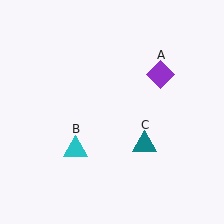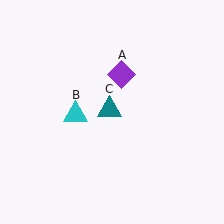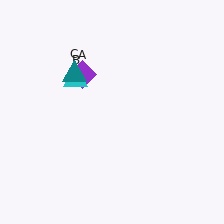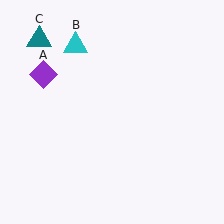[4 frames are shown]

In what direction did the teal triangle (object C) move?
The teal triangle (object C) moved up and to the left.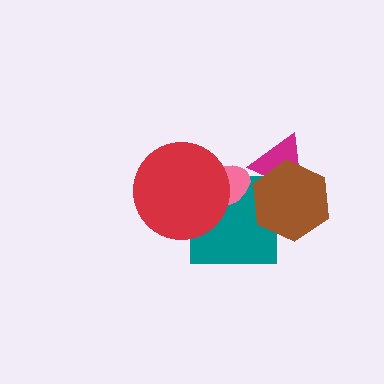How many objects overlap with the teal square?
3 objects overlap with the teal square.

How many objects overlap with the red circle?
2 objects overlap with the red circle.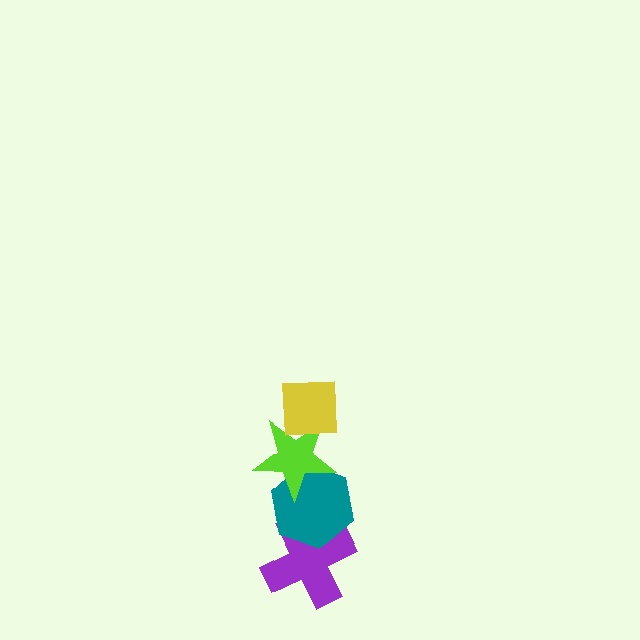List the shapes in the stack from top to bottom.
From top to bottom: the yellow square, the lime star, the teal hexagon, the purple cross.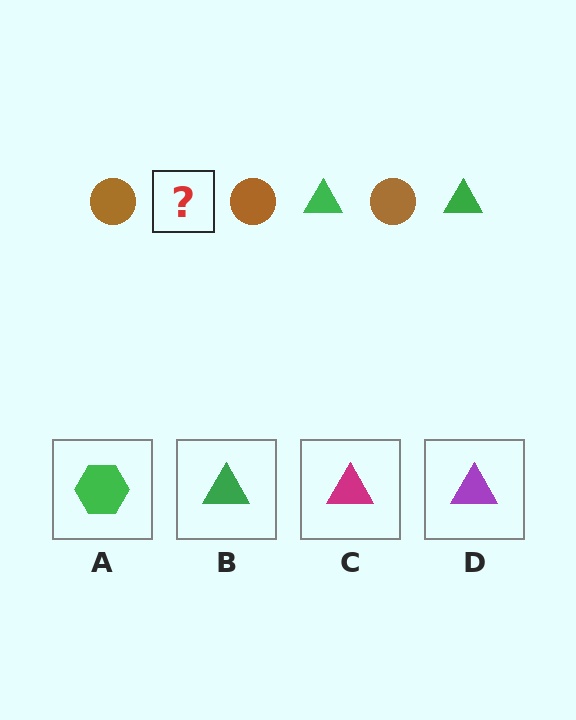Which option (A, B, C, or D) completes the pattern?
B.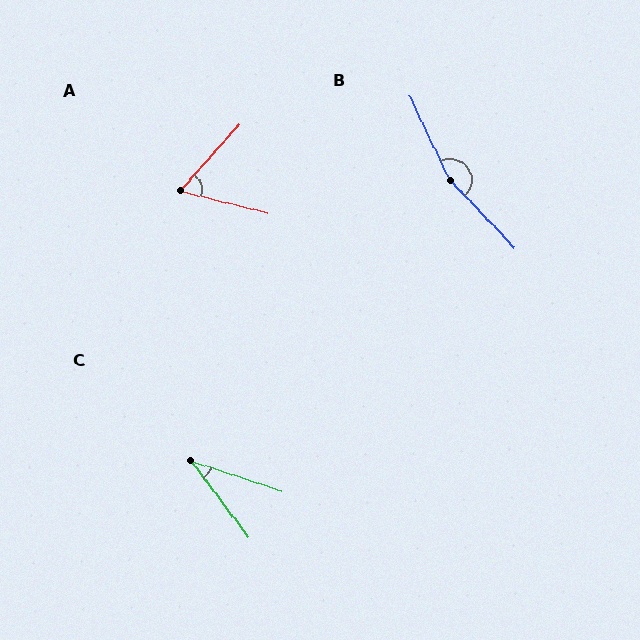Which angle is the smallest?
C, at approximately 34 degrees.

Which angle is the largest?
B, at approximately 161 degrees.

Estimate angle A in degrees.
Approximately 62 degrees.